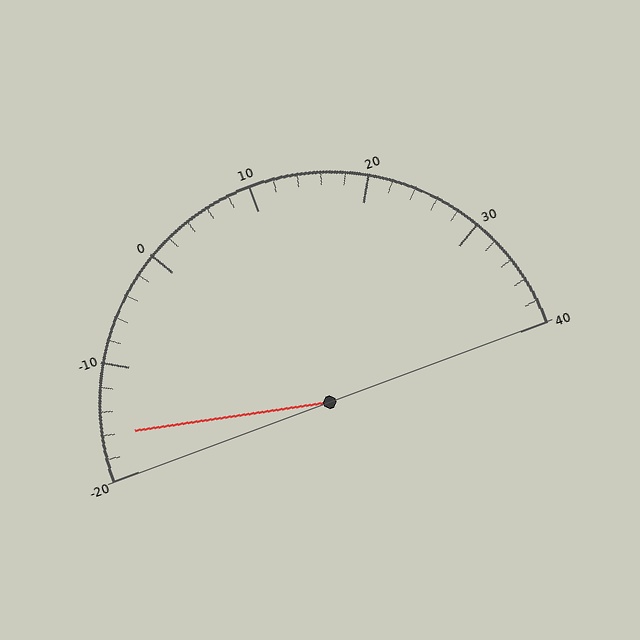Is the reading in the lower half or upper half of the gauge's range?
The reading is in the lower half of the range (-20 to 40).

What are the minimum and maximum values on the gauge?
The gauge ranges from -20 to 40.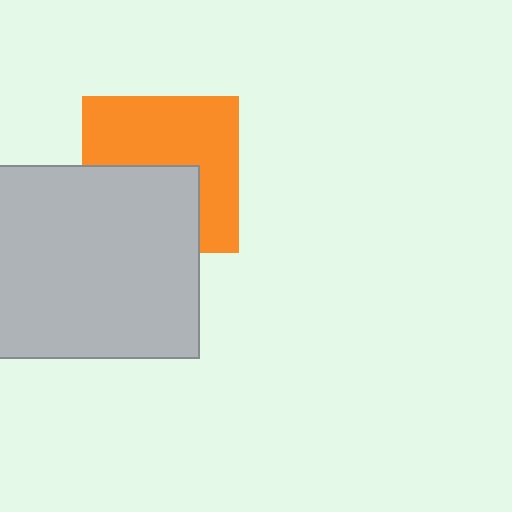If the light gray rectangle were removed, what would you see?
You would see the complete orange square.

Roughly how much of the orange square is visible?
About half of it is visible (roughly 58%).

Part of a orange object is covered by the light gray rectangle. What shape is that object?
It is a square.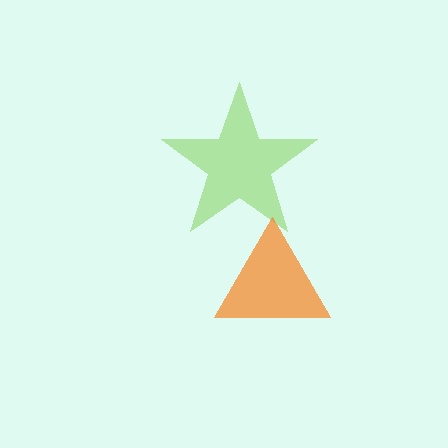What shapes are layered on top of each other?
The layered shapes are: a lime star, an orange triangle.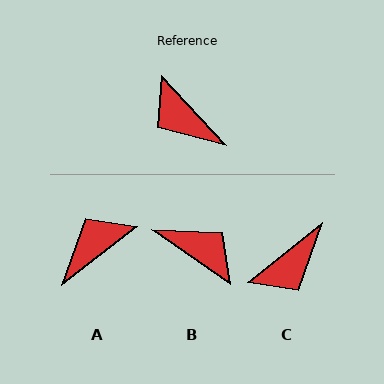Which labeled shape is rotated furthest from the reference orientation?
B, about 167 degrees away.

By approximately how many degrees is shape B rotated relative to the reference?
Approximately 167 degrees clockwise.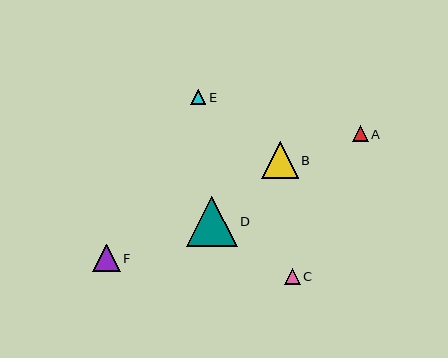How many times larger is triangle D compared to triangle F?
Triangle D is approximately 1.9 times the size of triangle F.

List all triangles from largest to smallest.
From largest to smallest: D, B, F, A, C, E.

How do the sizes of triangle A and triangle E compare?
Triangle A and triangle E are approximately the same size.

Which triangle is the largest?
Triangle D is the largest with a size of approximately 51 pixels.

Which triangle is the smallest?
Triangle E is the smallest with a size of approximately 15 pixels.